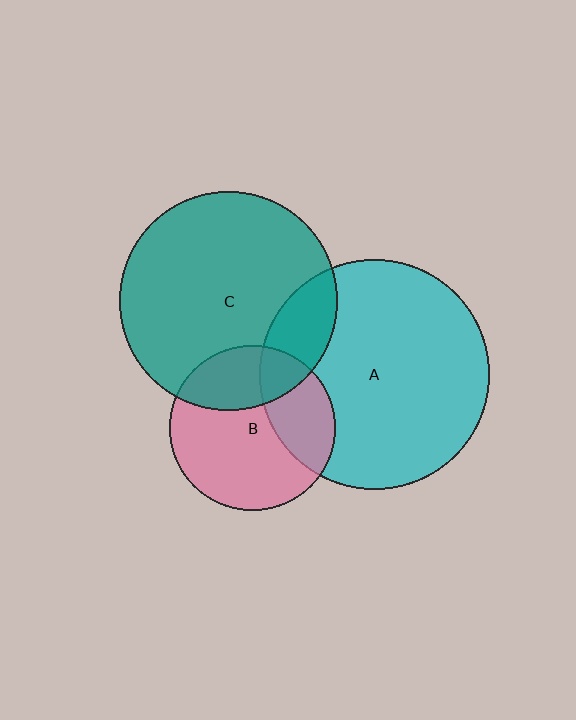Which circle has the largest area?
Circle A (cyan).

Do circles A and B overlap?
Yes.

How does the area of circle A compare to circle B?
Approximately 1.9 times.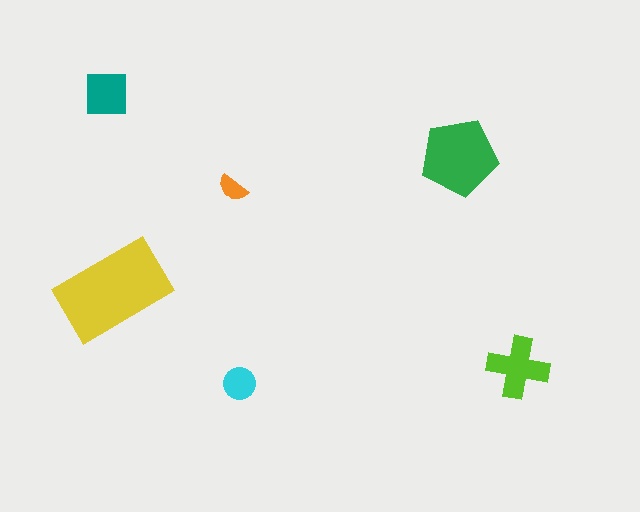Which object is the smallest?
The orange semicircle.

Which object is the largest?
The yellow rectangle.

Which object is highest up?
The teal square is topmost.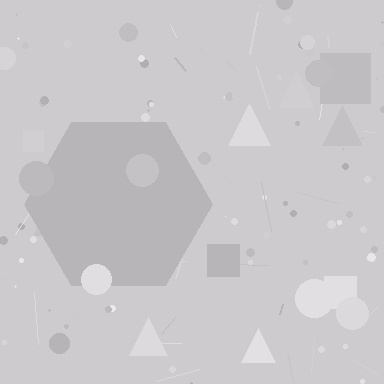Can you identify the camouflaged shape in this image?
The camouflaged shape is a hexagon.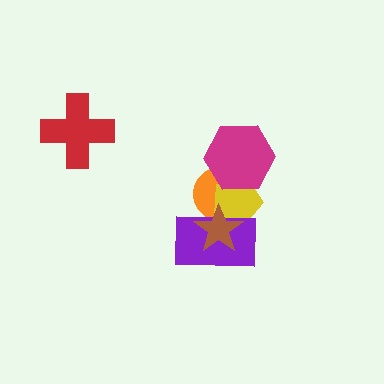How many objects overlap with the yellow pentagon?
4 objects overlap with the yellow pentagon.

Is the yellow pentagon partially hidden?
Yes, it is partially covered by another shape.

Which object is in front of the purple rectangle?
The brown star is in front of the purple rectangle.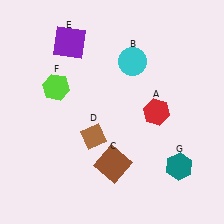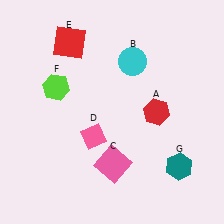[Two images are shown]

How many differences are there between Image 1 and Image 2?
There are 3 differences between the two images.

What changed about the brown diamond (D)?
In Image 1, D is brown. In Image 2, it changed to pink.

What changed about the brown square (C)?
In Image 1, C is brown. In Image 2, it changed to pink.